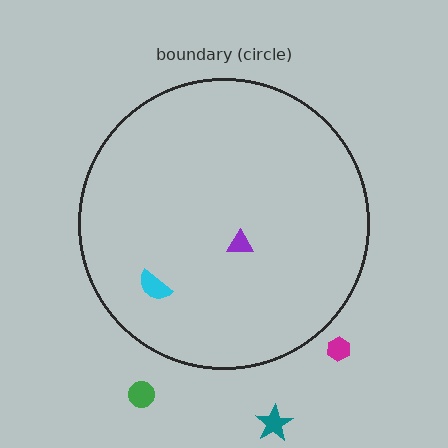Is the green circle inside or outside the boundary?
Outside.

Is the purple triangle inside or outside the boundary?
Inside.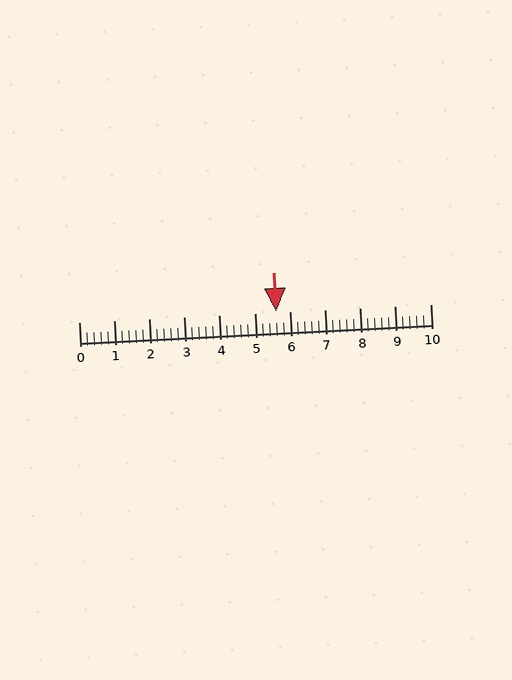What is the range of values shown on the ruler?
The ruler shows values from 0 to 10.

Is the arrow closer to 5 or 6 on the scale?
The arrow is closer to 6.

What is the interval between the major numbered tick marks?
The major tick marks are spaced 1 units apart.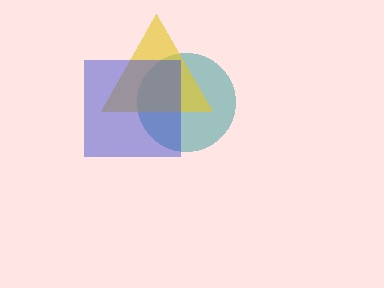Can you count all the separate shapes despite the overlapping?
Yes, there are 3 separate shapes.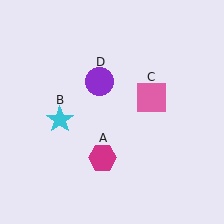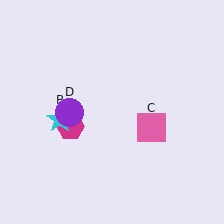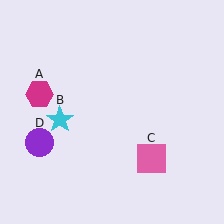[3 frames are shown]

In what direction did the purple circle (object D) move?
The purple circle (object D) moved down and to the left.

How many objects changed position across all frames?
3 objects changed position: magenta hexagon (object A), pink square (object C), purple circle (object D).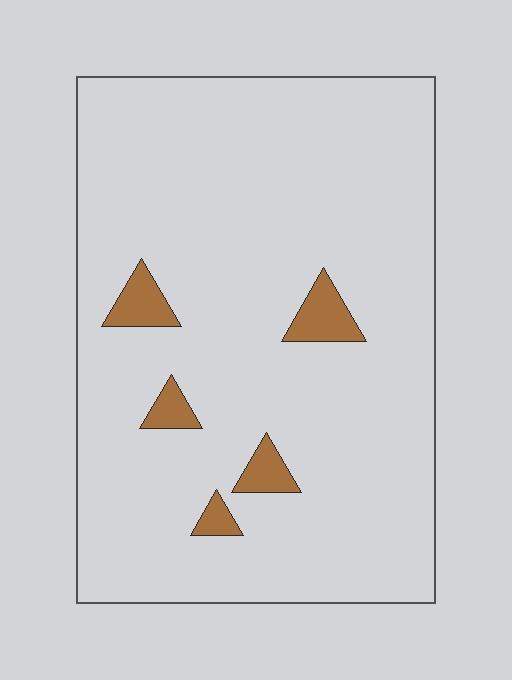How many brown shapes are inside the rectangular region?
5.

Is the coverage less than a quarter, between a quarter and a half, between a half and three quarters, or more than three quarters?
Less than a quarter.